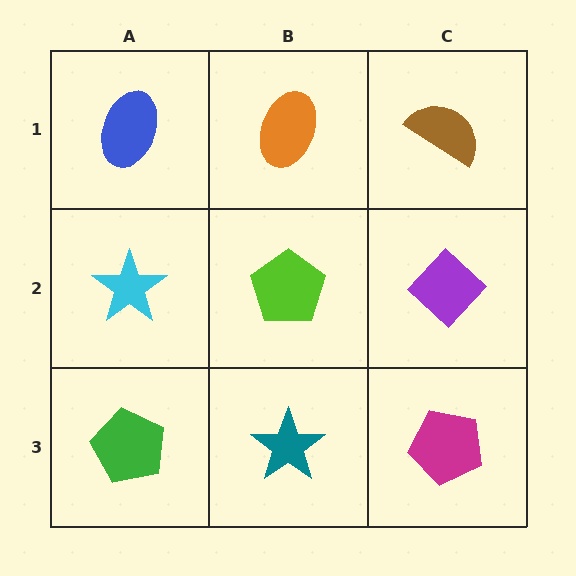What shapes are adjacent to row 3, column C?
A purple diamond (row 2, column C), a teal star (row 3, column B).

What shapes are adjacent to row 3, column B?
A lime pentagon (row 2, column B), a green pentagon (row 3, column A), a magenta pentagon (row 3, column C).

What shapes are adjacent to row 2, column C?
A brown semicircle (row 1, column C), a magenta pentagon (row 3, column C), a lime pentagon (row 2, column B).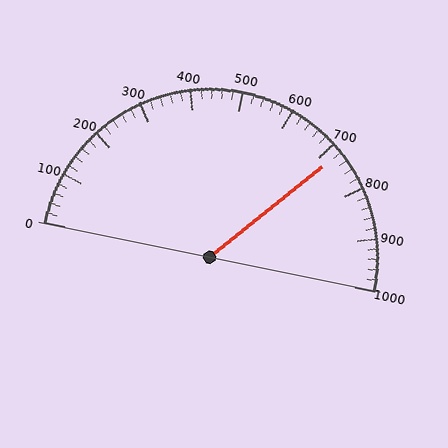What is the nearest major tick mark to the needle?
The nearest major tick mark is 700.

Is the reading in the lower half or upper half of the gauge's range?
The reading is in the upper half of the range (0 to 1000).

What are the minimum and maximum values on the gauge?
The gauge ranges from 0 to 1000.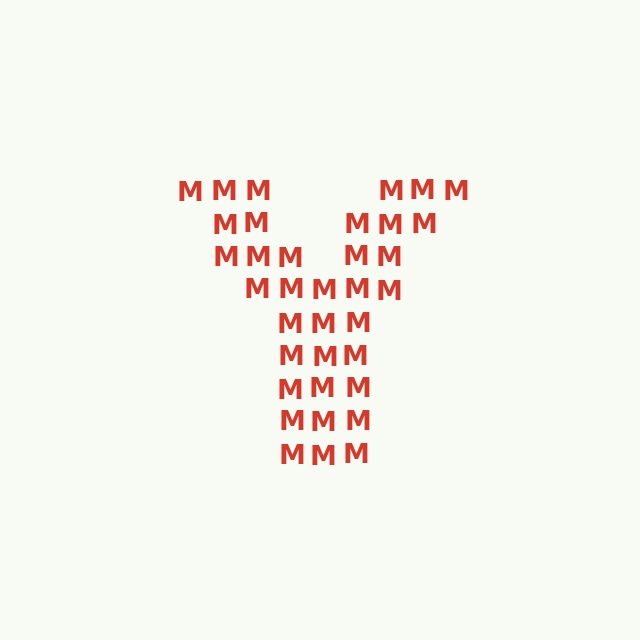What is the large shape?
The large shape is the letter Y.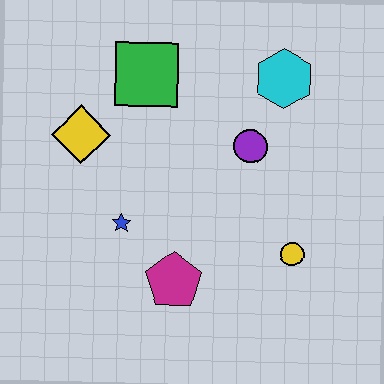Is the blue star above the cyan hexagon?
No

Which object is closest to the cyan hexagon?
The purple circle is closest to the cyan hexagon.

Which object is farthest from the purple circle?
The yellow diamond is farthest from the purple circle.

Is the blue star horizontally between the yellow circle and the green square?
No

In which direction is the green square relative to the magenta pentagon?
The green square is above the magenta pentagon.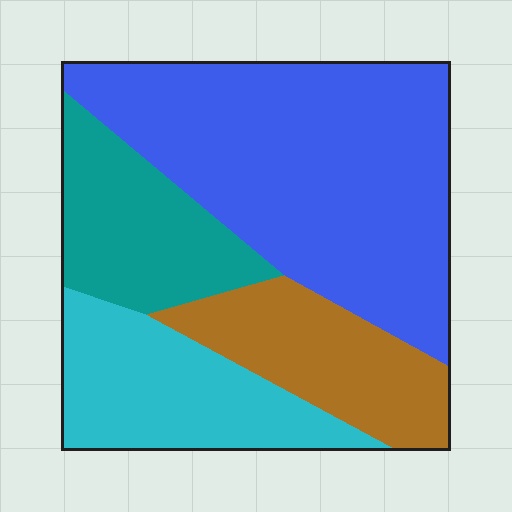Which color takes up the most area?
Blue, at roughly 45%.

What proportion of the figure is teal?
Teal covers about 15% of the figure.